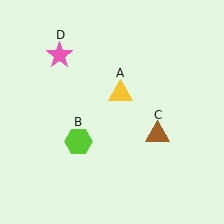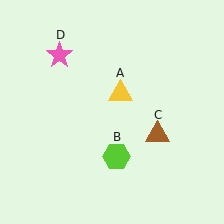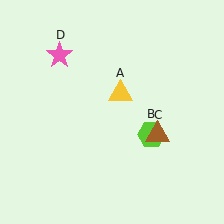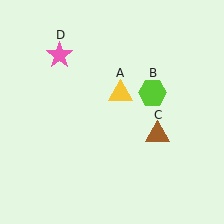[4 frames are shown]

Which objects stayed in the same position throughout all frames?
Yellow triangle (object A) and brown triangle (object C) and pink star (object D) remained stationary.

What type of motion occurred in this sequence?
The lime hexagon (object B) rotated counterclockwise around the center of the scene.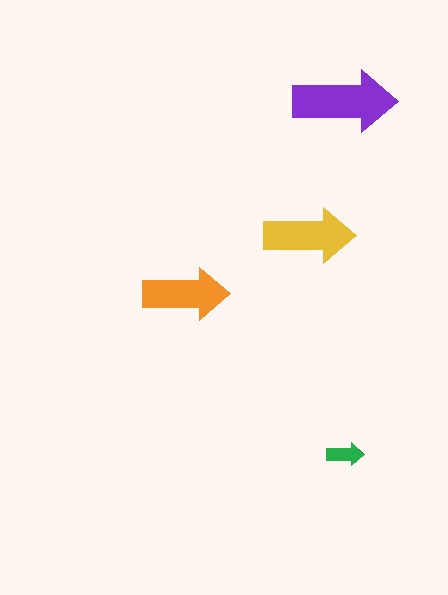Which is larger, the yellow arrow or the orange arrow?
The yellow one.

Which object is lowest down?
The green arrow is bottommost.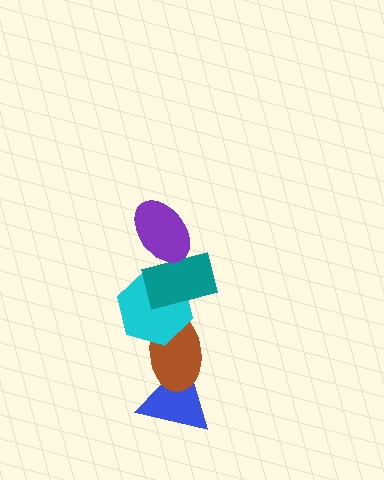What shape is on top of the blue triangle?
The brown ellipse is on top of the blue triangle.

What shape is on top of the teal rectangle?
The purple ellipse is on top of the teal rectangle.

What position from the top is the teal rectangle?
The teal rectangle is 2nd from the top.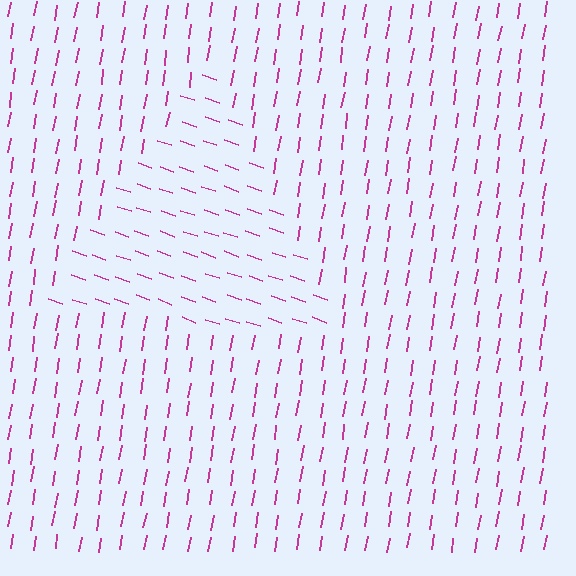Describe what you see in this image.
The image is filled with small magenta line segments. A triangle region in the image has lines oriented differently from the surrounding lines, creating a visible texture boundary.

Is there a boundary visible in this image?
Yes, there is a texture boundary formed by a change in line orientation.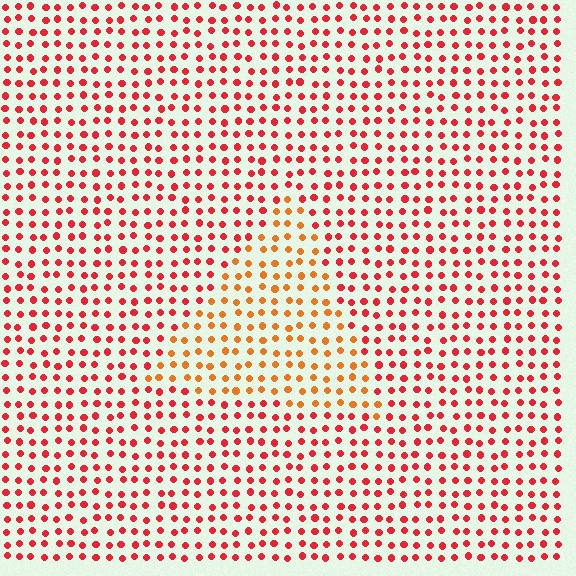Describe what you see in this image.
The image is filled with small red elements in a uniform arrangement. A triangle-shaped region is visible where the elements are tinted to a slightly different hue, forming a subtle color boundary.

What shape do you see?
I see a triangle.